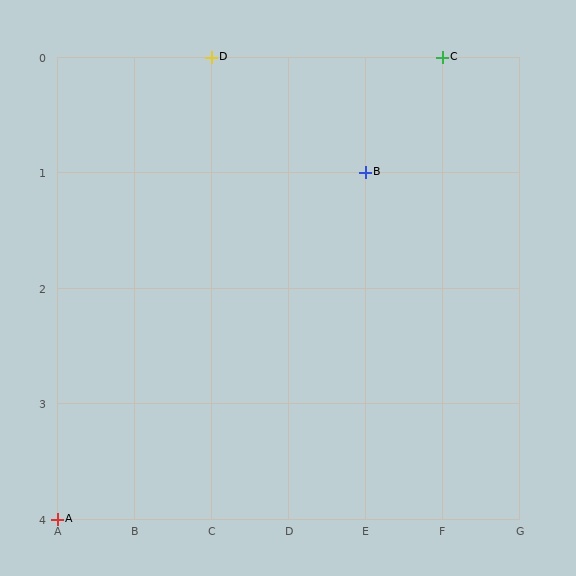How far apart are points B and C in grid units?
Points B and C are 1 column and 1 row apart (about 1.4 grid units diagonally).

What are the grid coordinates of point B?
Point B is at grid coordinates (E, 1).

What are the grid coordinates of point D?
Point D is at grid coordinates (C, 0).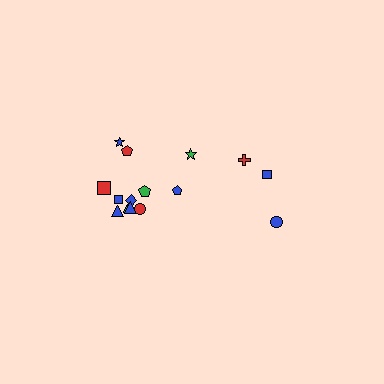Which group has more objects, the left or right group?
The left group.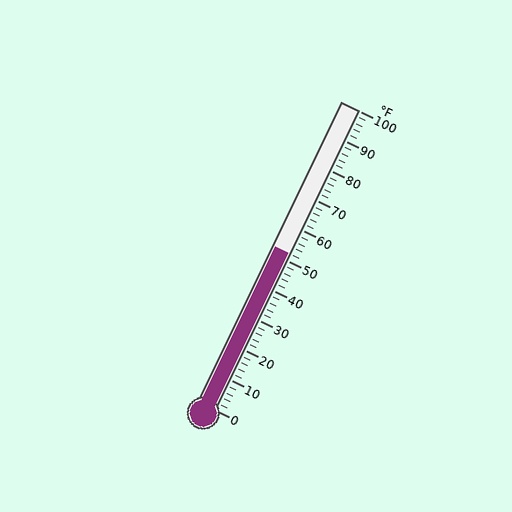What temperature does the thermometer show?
The thermometer shows approximately 52°F.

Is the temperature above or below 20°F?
The temperature is above 20°F.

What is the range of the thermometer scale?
The thermometer scale ranges from 0°F to 100°F.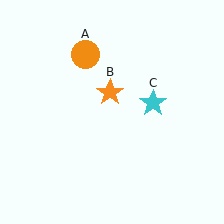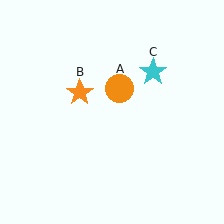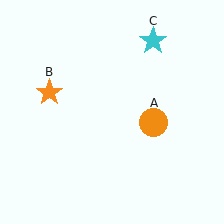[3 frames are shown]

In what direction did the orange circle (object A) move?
The orange circle (object A) moved down and to the right.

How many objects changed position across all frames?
3 objects changed position: orange circle (object A), orange star (object B), cyan star (object C).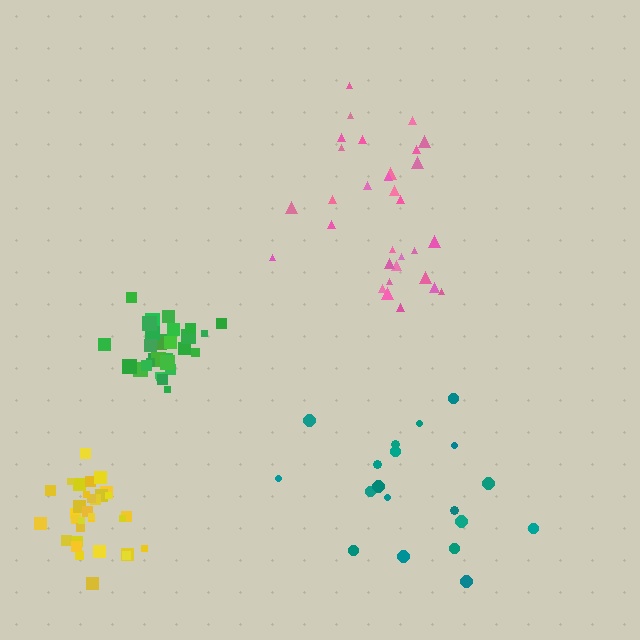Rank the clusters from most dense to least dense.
green, yellow, pink, teal.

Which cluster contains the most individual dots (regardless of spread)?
Yellow (33).